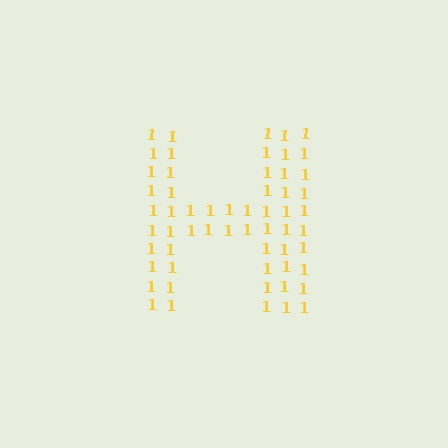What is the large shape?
The large shape is the letter H.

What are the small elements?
The small elements are digit 1's.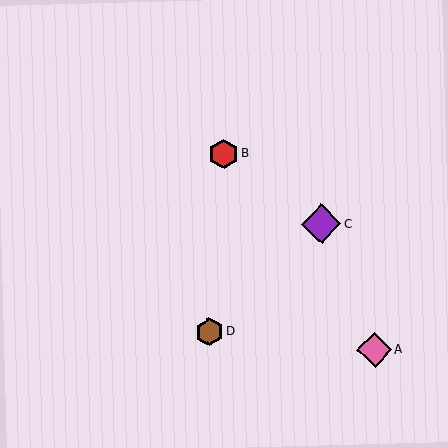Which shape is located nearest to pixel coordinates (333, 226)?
The purple diamond (labeled C) at (321, 224) is nearest to that location.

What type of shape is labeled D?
Shape D is a brown hexagon.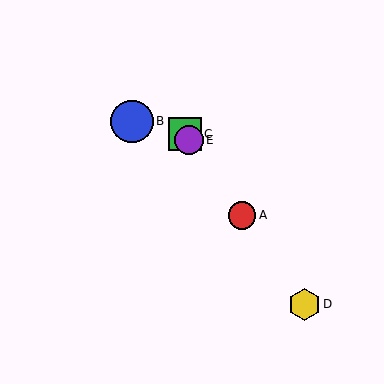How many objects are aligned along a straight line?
4 objects (A, C, D, E) are aligned along a straight line.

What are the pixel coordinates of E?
Object E is at (189, 140).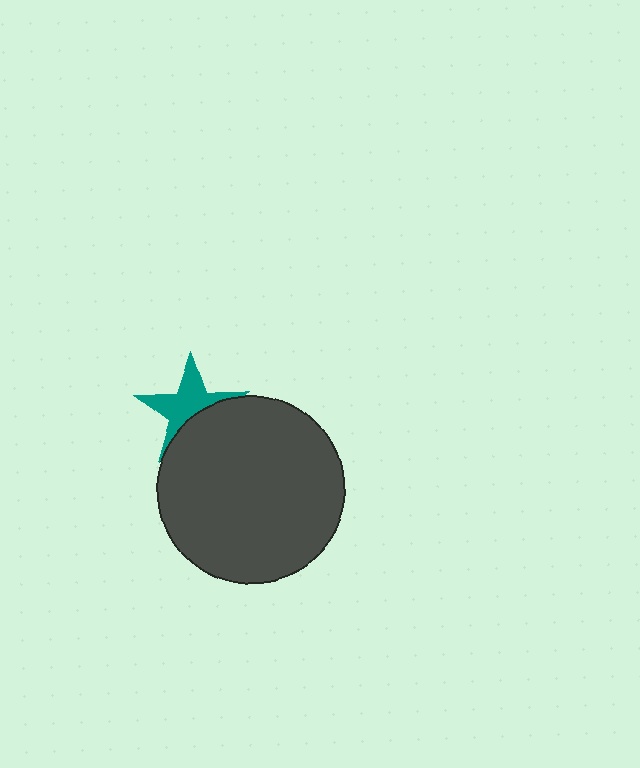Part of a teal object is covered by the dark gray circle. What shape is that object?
It is a star.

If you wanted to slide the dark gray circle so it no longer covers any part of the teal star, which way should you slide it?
Slide it down — that is the most direct way to separate the two shapes.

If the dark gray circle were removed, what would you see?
You would see the complete teal star.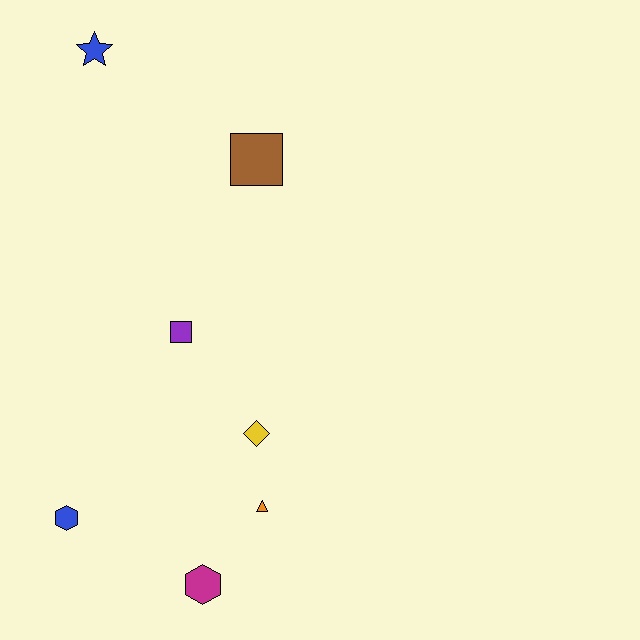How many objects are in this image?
There are 7 objects.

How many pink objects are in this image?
There are no pink objects.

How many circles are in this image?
There are no circles.